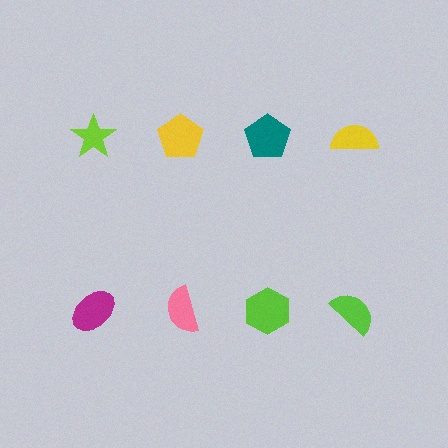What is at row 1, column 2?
A yellow pentagon.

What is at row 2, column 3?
A lime hexagon.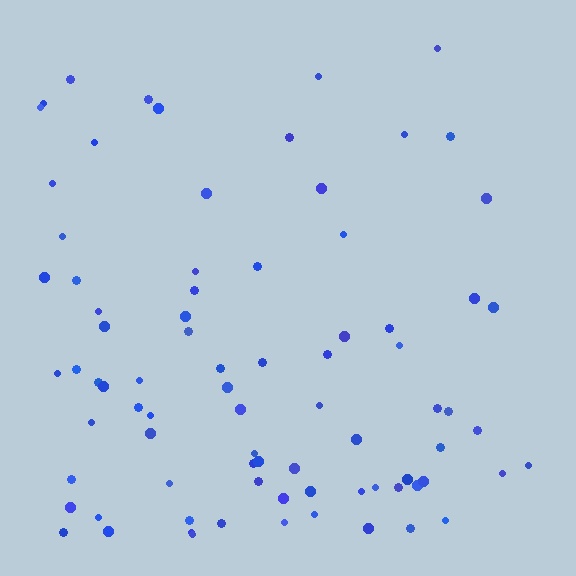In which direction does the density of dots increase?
From top to bottom, with the bottom side densest.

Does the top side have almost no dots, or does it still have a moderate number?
Still a moderate number, just noticeably fewer than the bottom.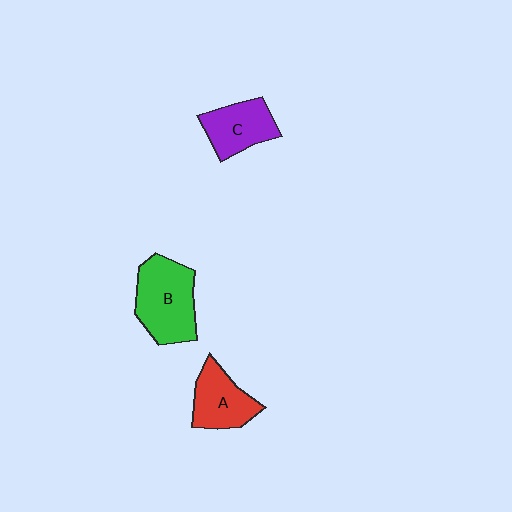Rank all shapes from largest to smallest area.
From largest to smallest: B (green), A (red), C (purple).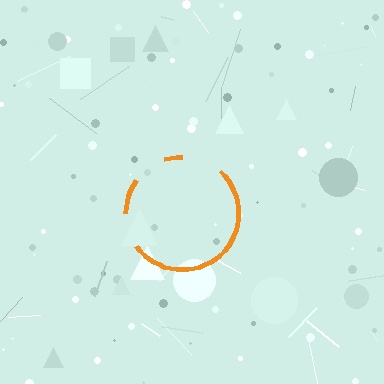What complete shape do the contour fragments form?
The contour fragments form a circle.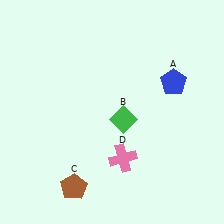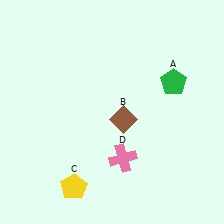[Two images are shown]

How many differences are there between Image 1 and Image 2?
There are 3 differences between the two images.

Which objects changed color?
A changed from blue to green. B changed from green to brown. C changed from brown to yellow.